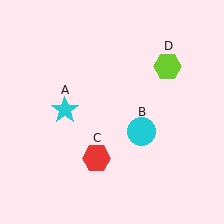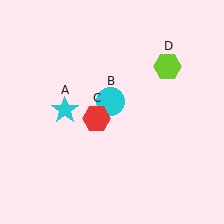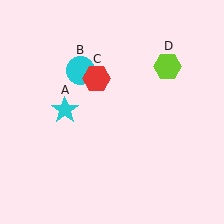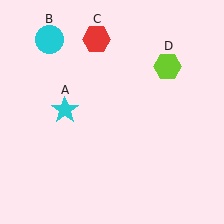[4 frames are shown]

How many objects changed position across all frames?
2 objects changed position: cyan circle (object B), red hexagon (object C).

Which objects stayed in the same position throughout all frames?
Cyan star (object A) and lime hexagon (object D) remained stationary.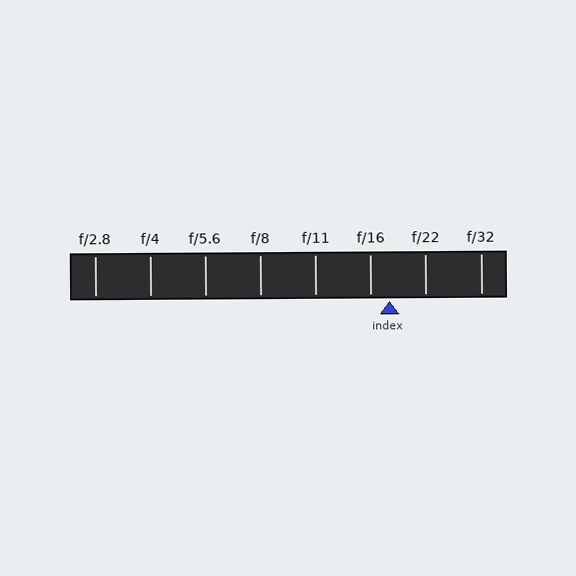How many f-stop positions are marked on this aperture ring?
There are 8 f-stop positions marked.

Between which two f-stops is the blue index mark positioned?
The index mark is between f/16 and f/22.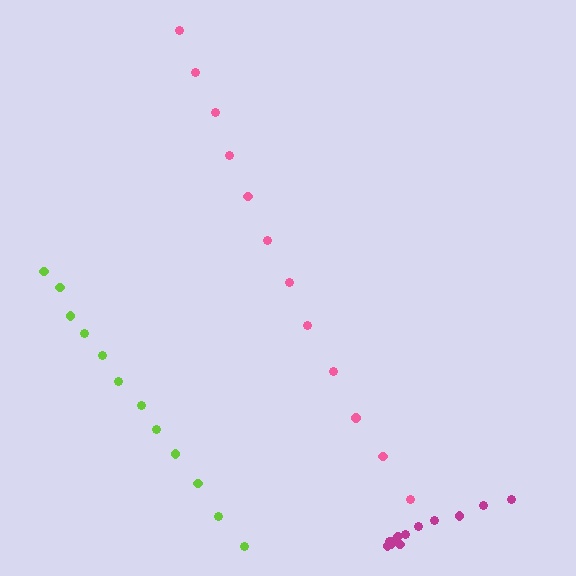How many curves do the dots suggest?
There are 3 distinct paths.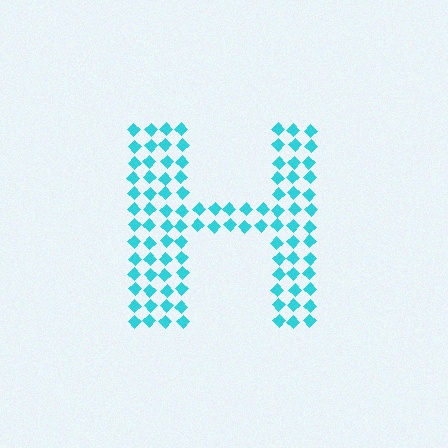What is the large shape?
The large shape is the letter H.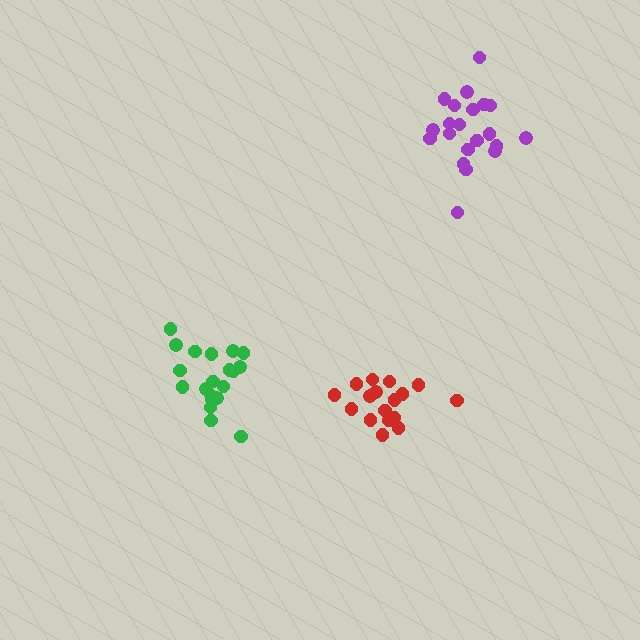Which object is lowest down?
The red cluster is bottommost.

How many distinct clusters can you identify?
There are 3 distinct clusters.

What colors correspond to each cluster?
The clusters are colored: red, purple, green.